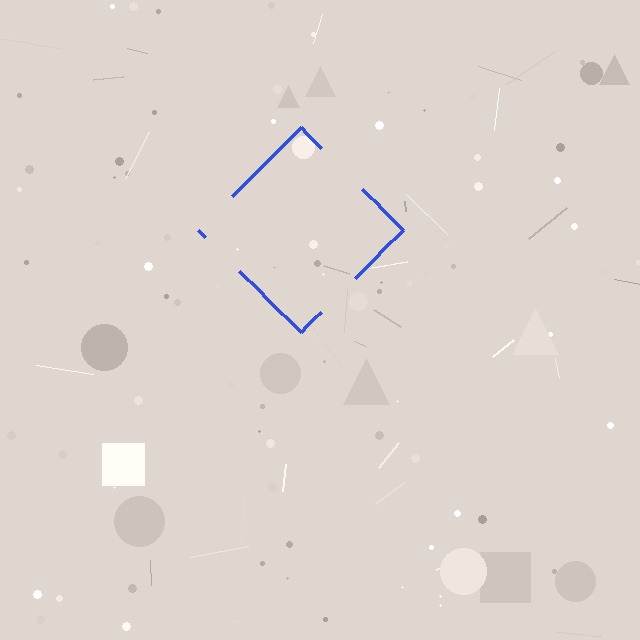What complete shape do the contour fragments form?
The contour fragments form a diamond.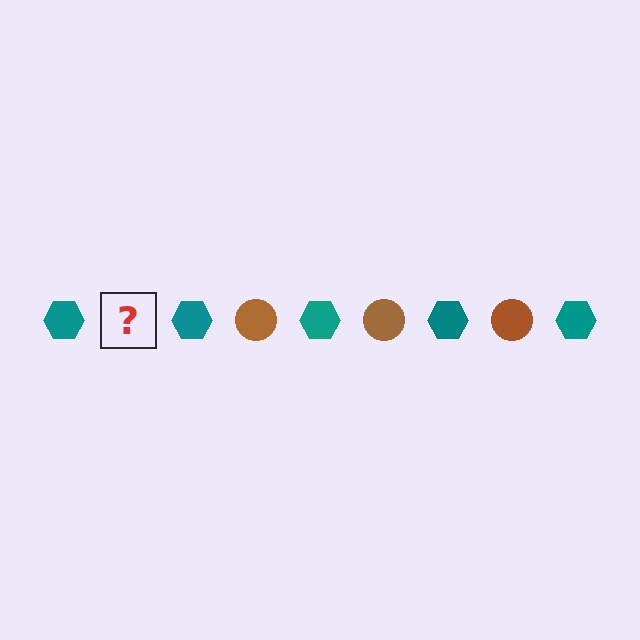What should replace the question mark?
The question mark should be replaced with a brown circle.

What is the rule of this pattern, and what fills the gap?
The rule is that the pattern alternates between teal hexagon and brown circle. The gap should be filled with a brown circle.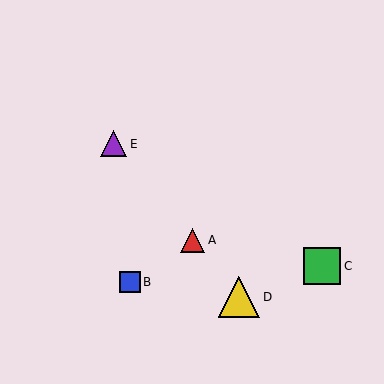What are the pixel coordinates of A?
Object A is at (193, 240).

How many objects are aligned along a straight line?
3 objects (A, D, E) are aligned along a straight line.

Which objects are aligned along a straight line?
Objects A, D, E are aligned along a straight line.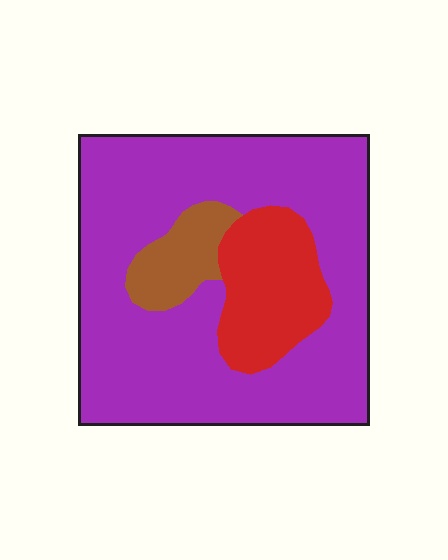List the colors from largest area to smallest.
From largest to smallest: purple, red, brown.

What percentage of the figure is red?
Red takes up about one sixth (1/6) of the figure.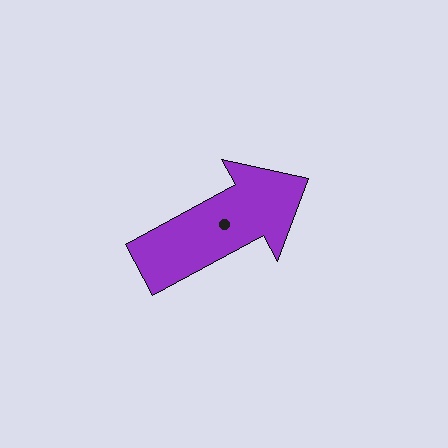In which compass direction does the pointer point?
Northeast.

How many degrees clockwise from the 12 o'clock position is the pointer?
Approximately 62 degrees.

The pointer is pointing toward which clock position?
Roughly 2 o'clock.